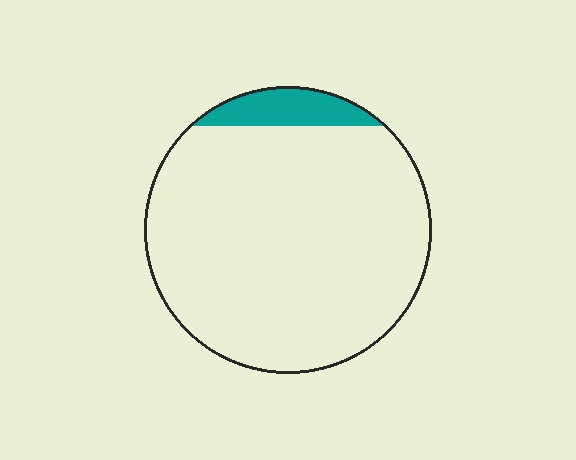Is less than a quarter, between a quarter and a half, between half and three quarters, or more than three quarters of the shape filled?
Less than a quarter.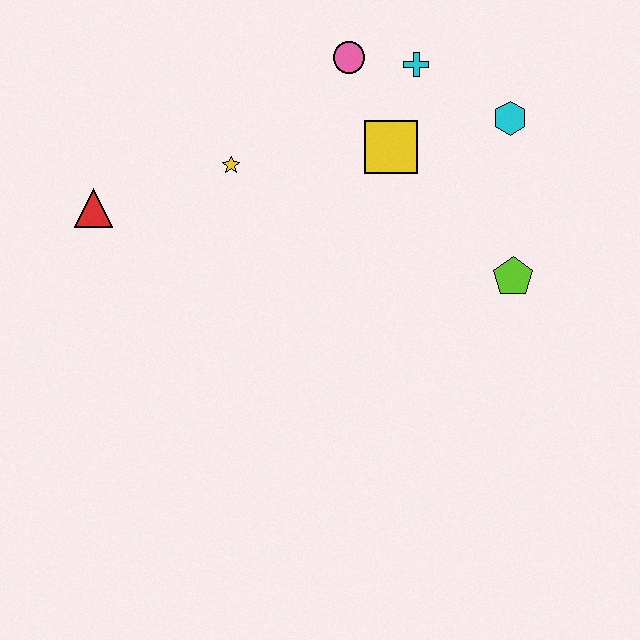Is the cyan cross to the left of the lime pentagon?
Yes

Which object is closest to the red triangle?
The yellow star is closest to the red triangle.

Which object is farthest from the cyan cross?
The red triangle is farthest from the cyan cross.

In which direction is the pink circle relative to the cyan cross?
The pink circle is to the left of the cyan cross.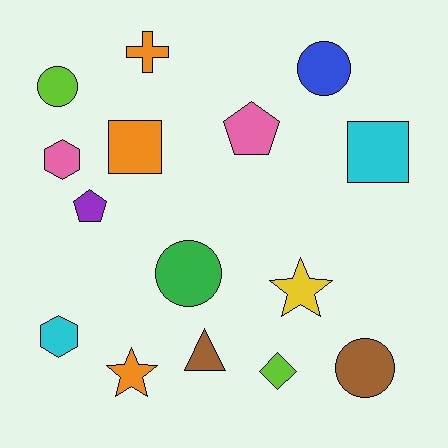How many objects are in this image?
There are 15 objects.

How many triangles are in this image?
There is 1 triangle.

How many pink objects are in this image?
There are 2 pink objects.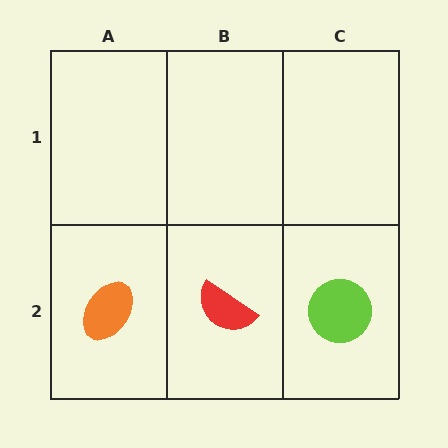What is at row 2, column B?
A red semicircle.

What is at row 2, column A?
An orange ellipse.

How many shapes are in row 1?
0 shapes.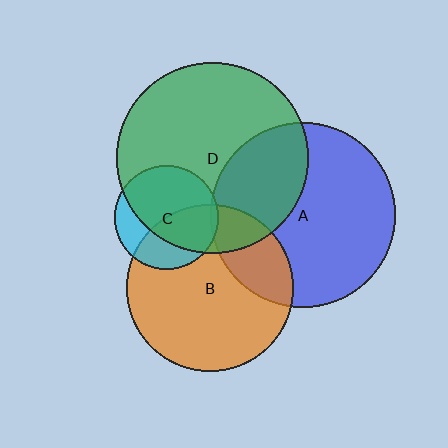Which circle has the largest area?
Circle D (green).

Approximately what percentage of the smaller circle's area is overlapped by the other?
Approximately 70%.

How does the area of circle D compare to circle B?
Approximately 1.3 times.